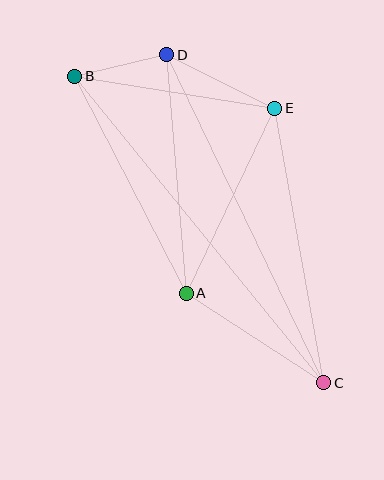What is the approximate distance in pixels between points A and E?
The distance between A and E is approximately 205 pixels.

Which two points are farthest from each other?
Points B and C are farthest from each other.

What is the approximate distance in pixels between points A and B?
The distance between A and B is approximately 244 pixels.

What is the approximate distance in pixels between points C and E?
The distance between C and E is approximately 279 pixels.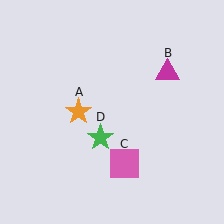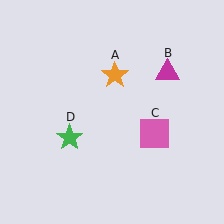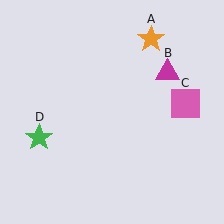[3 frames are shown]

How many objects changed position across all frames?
3 objects changed position: orange star (object A), pink square (object C), green star (object D).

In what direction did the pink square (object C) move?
The pink square (object C) moved up and to the right.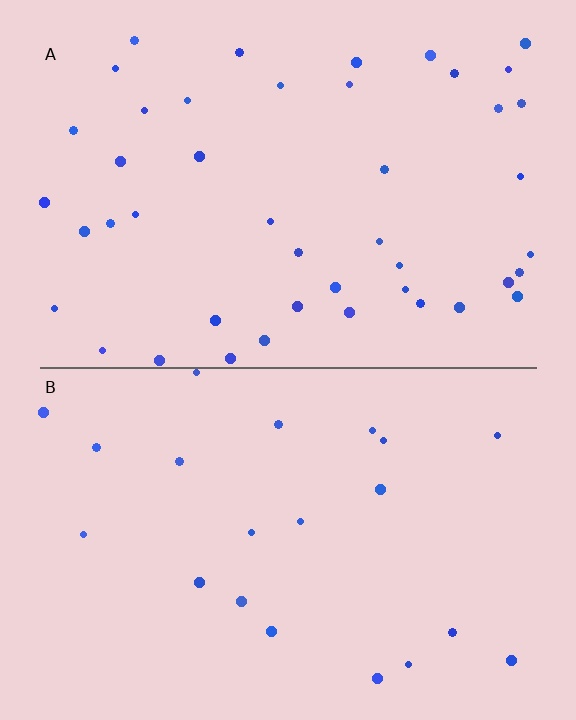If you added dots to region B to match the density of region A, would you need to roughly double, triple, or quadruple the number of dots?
Approximately double.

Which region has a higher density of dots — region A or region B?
A (the top).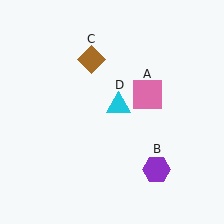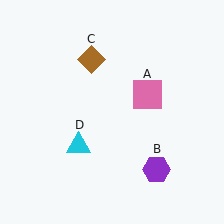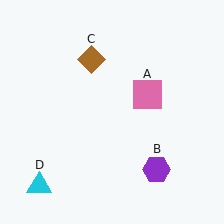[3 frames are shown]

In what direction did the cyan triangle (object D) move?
The cyan triangle (object D) moved down and to the left.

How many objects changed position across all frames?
1 object changed position: cyan triangle (object D).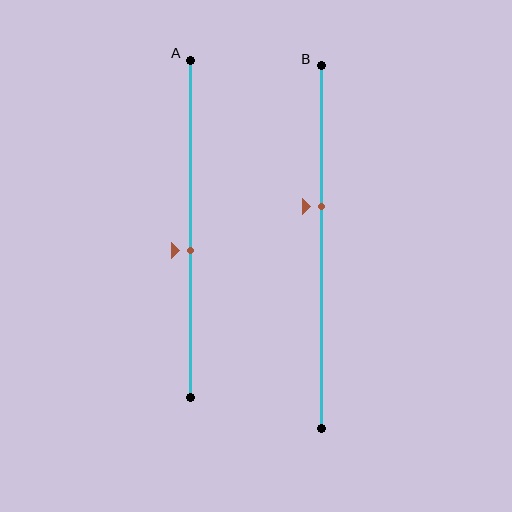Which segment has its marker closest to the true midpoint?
Segment A has its marker closest to the true midpoint.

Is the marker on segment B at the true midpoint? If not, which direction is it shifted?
No, the marker on segment B is shifted upward by about 11% of the segment length.